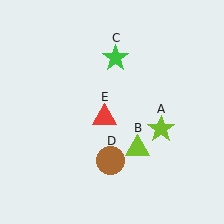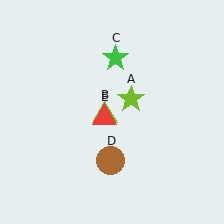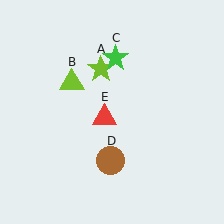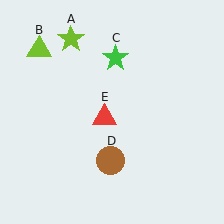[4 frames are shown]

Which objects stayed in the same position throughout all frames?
Green star (object C) and brown circle (object D) and red triangle (object E) remained stationary.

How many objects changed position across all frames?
2 objects changed position: lime star (object A), lime triangle (object B).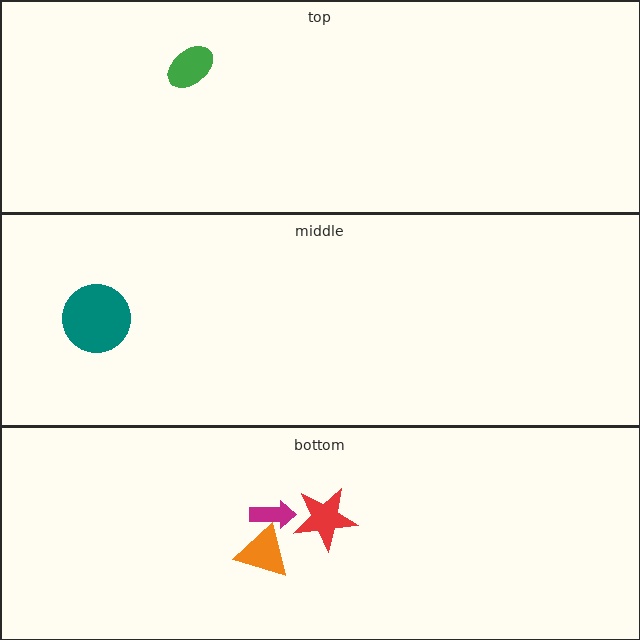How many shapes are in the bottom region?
3.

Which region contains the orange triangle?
The bottom region.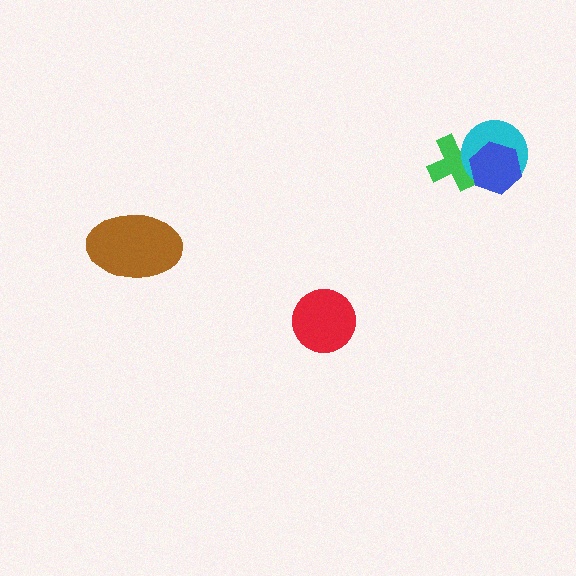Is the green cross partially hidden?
Yes, it is partially covered by another shape.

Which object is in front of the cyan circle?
The blue hexagon is in front of the cyan circle.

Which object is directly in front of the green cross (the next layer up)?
The cyan circle is directly in front of the green cross.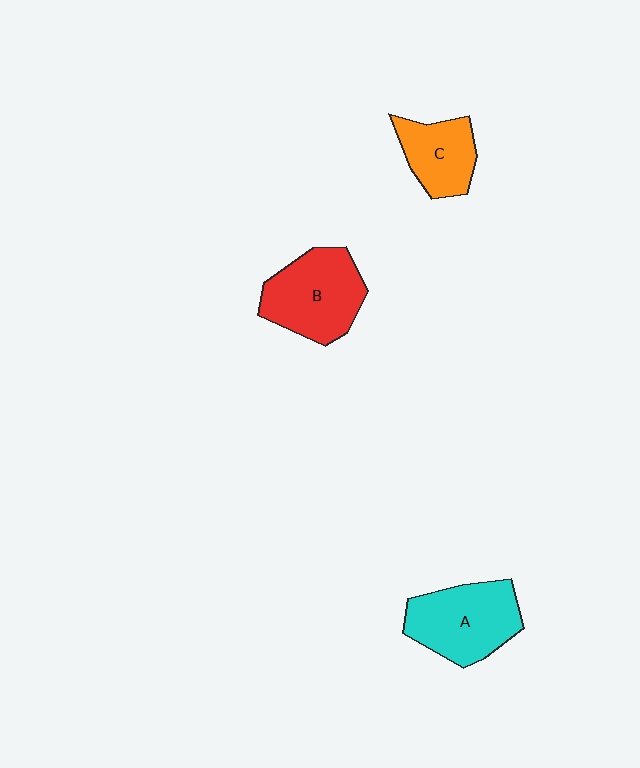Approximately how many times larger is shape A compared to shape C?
Approximately 1.5 times.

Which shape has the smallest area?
Shape C (orange).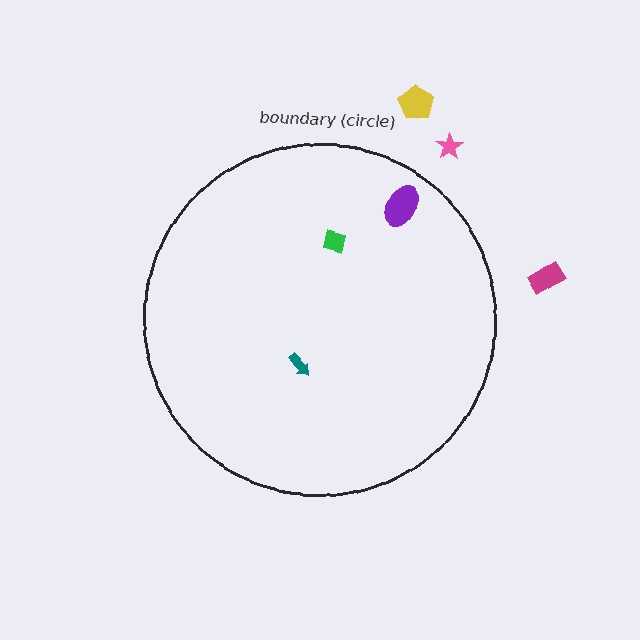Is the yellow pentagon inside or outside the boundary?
Outside.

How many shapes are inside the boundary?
3 inside, 3 outside.